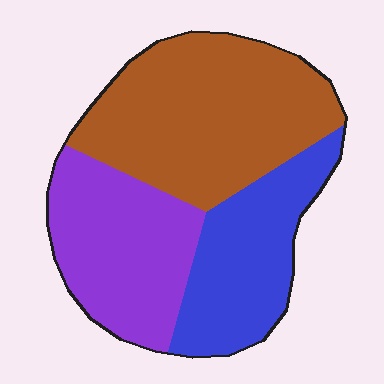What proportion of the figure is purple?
Purple covers about 30% of the figure.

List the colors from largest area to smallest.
From largest to smallest: brown, purple, blue.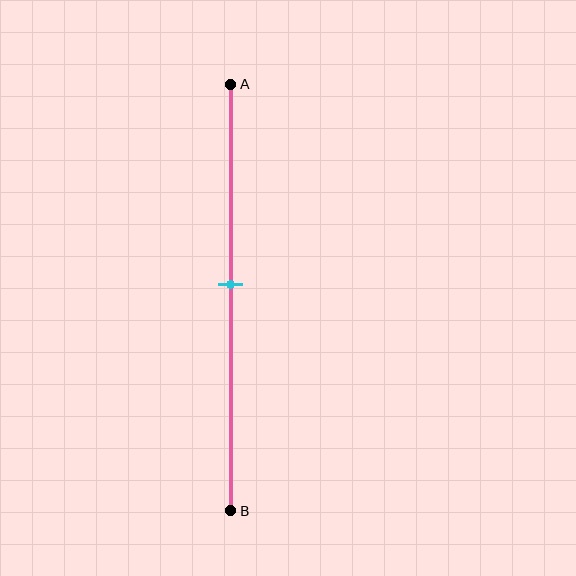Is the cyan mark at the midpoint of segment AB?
No, the mark is at about 45% from A, not at the 50% midpoint.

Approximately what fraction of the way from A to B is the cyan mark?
The cyan mark is approximately 45% of the way from A to B.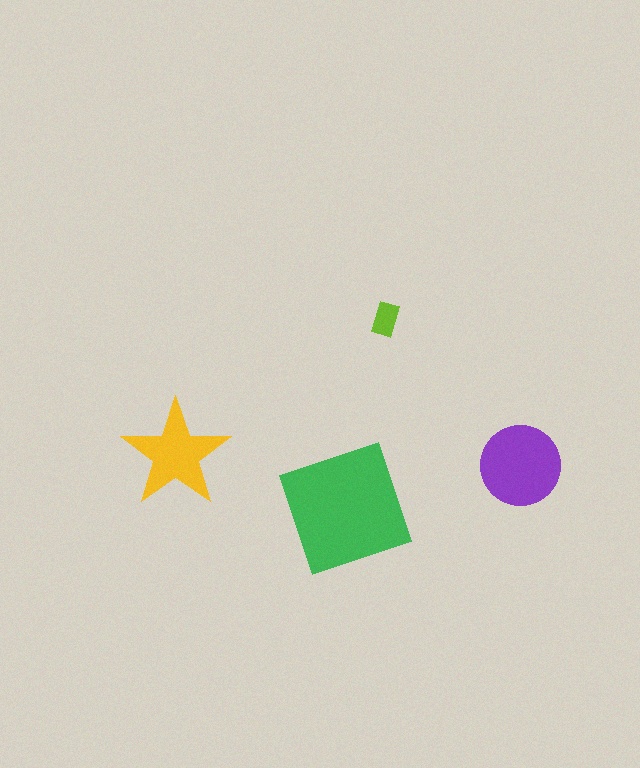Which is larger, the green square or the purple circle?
The green square.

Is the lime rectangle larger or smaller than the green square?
Smaller.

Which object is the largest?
The green square.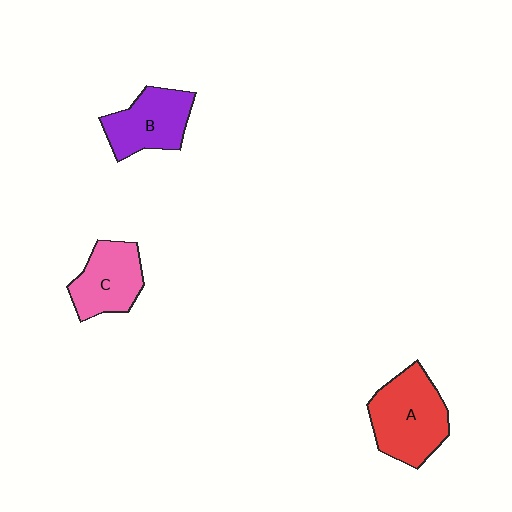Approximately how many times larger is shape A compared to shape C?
Approximately 1.3 times.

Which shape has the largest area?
Shape A (red).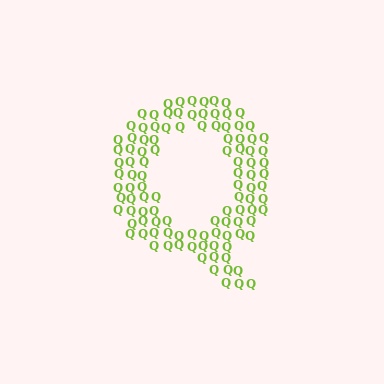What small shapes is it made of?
It is made of small letter Q's.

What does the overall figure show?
The overall figure shows the letter Q.